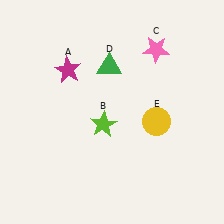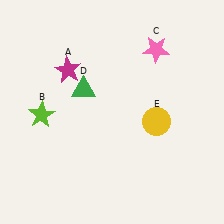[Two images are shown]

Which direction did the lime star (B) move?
The lime star (B) moved left.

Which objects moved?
The objects that moved are: the lime star (B), the green triangle (D).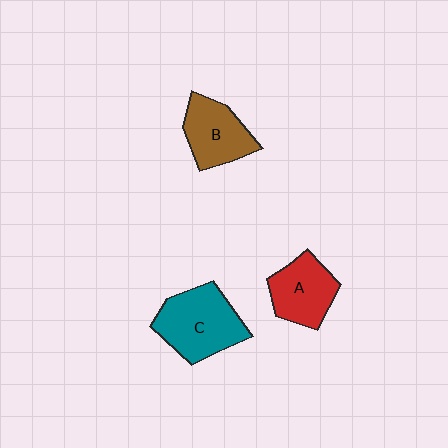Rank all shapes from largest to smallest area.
From largest to smallest: C (teal), B (brown), A (red).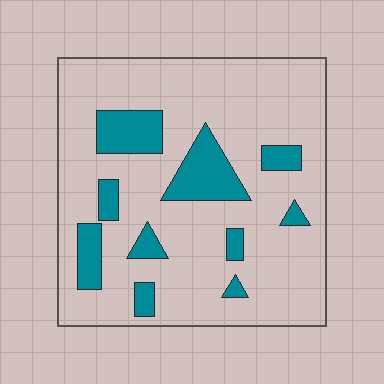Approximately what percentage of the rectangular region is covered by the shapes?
Approximately 20%.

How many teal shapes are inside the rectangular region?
10.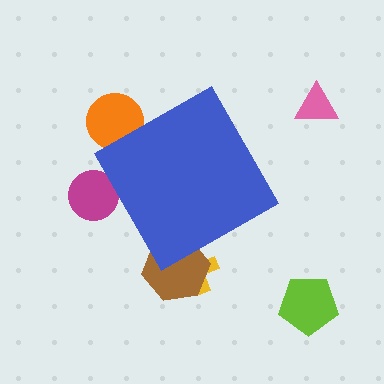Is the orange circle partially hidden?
Yes, the orange circle is partially hidden behind the blue diamond.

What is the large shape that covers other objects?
A blue diamond.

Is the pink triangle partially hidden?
No, the pink triangle is fully visible.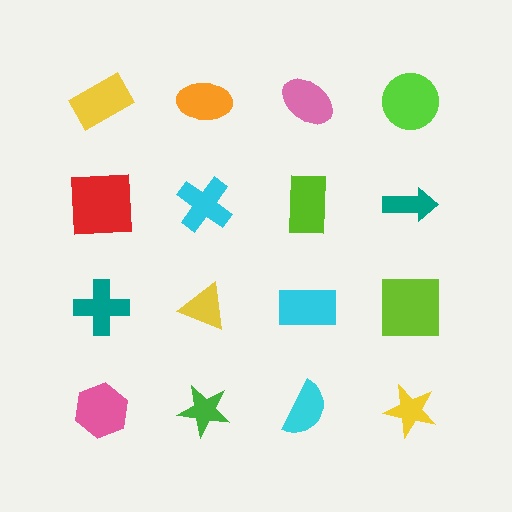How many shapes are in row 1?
4 shapes.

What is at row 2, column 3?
A lime rectangle.